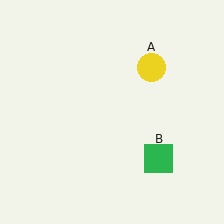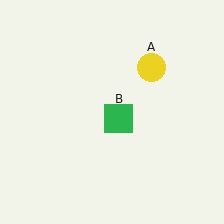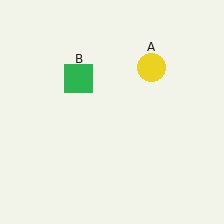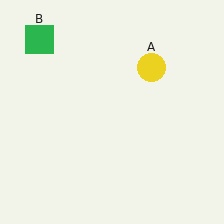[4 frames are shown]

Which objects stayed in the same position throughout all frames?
Yellow circle (object A) remained stationary.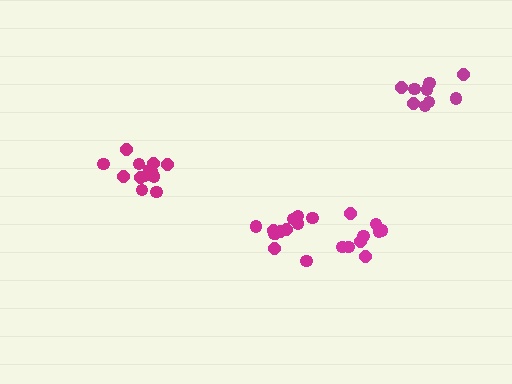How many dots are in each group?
Group 1: 10 dots, Group 2: 9 dots, Group 3: 12 dots, Group 4: 13 dots (44 total).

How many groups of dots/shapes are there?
There are 4 groups.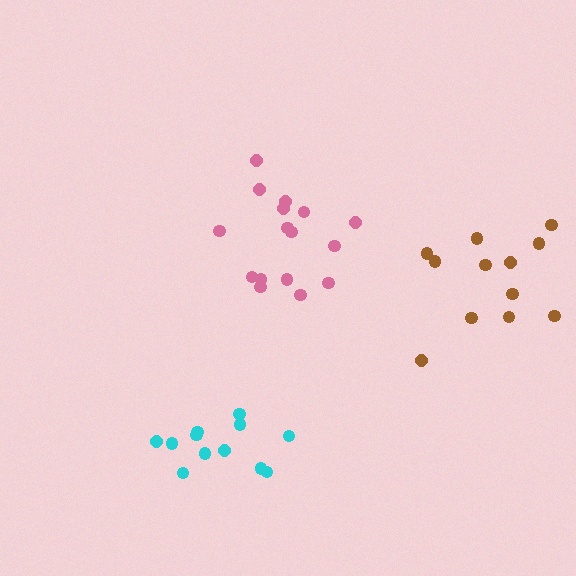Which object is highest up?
The pink cluster is topmost.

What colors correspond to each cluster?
The clusters are colored: cyan, pink, brown.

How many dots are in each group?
Group 1: 12 dots, Group 2: 16 dots, Group 3: 12 dots (40 total).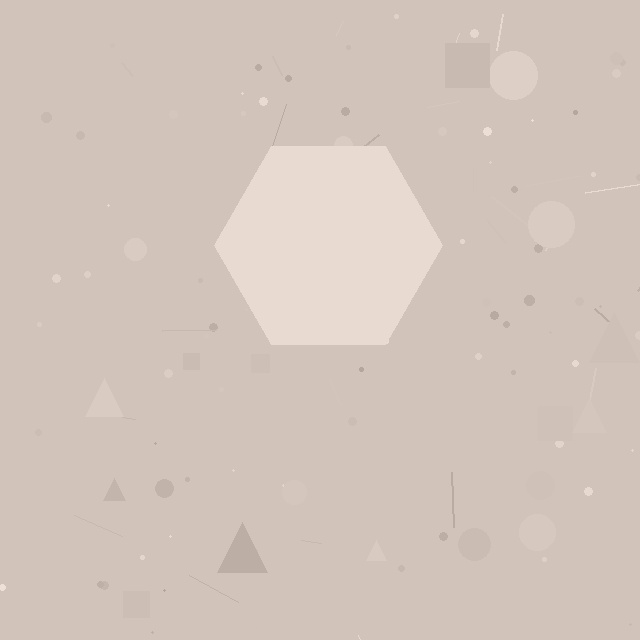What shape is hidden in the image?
A hexagon is hidden in the image.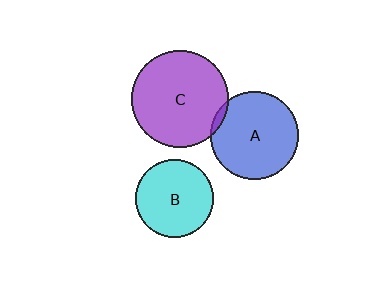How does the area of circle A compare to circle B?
Approximately 1.3 times.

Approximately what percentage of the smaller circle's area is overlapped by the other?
Approximately 5%.